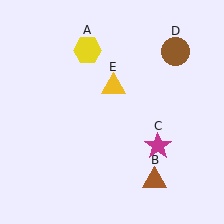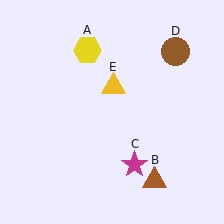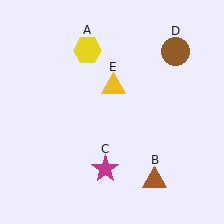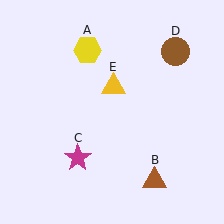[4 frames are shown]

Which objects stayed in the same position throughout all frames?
Yellow hexagon (object A) and brown triangle (object B) and brown circle (object D) and yellow triangle (object E) remained stationary.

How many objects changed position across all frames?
1 object changed position: magenta star (object C).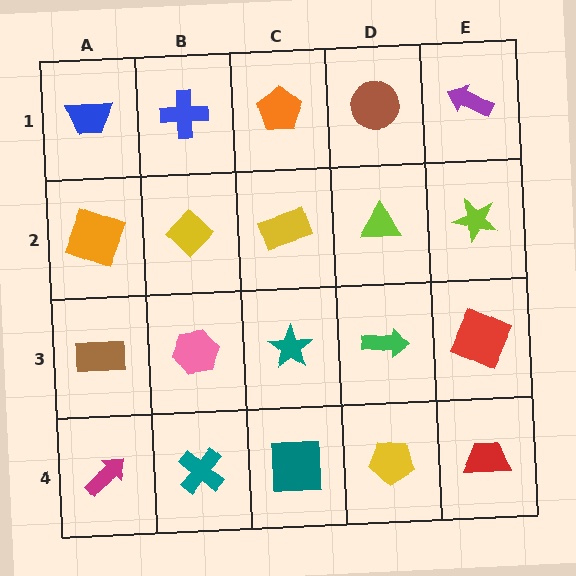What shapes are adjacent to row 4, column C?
A teal star (row 3, column C), a teal cross (row 4, column B), a yellow pentagon (row 4, column D).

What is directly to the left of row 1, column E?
A brown circle.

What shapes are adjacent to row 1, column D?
A lime triangle (row 2, column D), an orange pentagon (row 1, column C), a purple arrow (row 1, column E).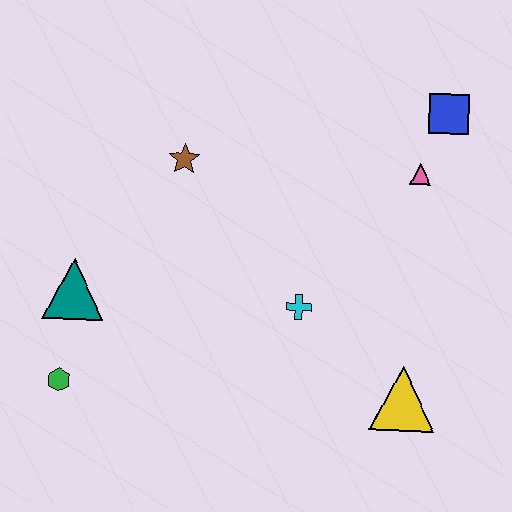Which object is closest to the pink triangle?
The blue square is closest to the pink triangle.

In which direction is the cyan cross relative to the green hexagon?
The cyan cross is to the right of the green hexagon.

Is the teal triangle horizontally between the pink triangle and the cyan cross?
No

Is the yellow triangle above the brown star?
No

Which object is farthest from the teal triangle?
The blue square is farthest from the teal triangle.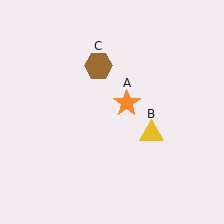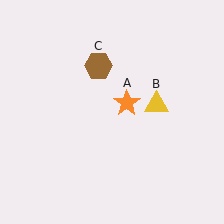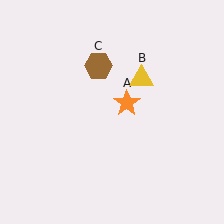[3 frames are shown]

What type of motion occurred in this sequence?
The yellow triangle (object B) rotated counterclockwise around the center of the scene.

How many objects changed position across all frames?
1 object changed position: yellow triangle (object B).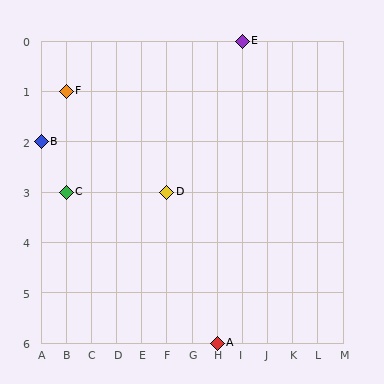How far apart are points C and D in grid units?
Points C and D are 4 columns apart.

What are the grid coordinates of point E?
Point E is at grid coordinates (I, 0).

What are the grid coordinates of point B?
Point B is at grid coordinates (A, 2).